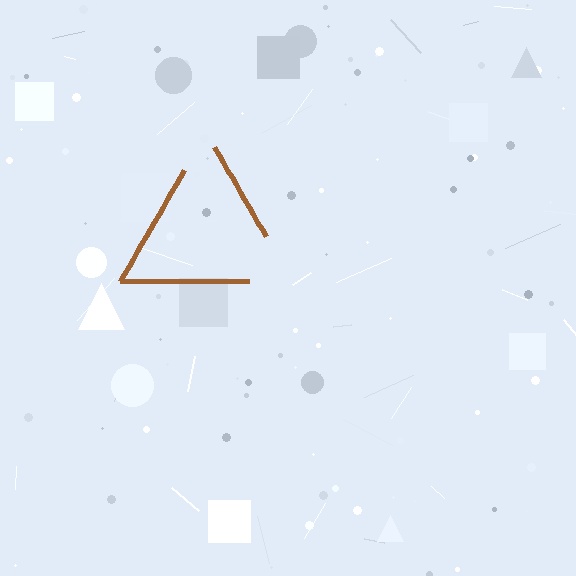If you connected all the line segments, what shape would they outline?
They would outline a triangle.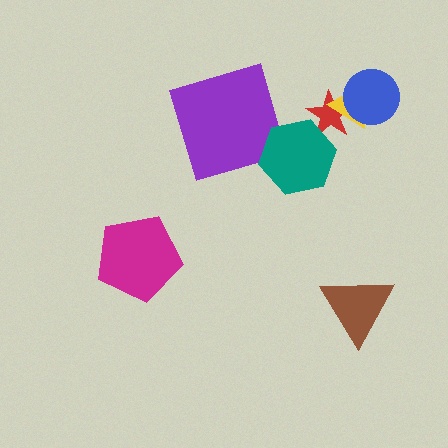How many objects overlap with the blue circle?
2 objects overlap with the blue circle.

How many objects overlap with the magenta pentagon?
0 objects overlap with the magenta pentagon.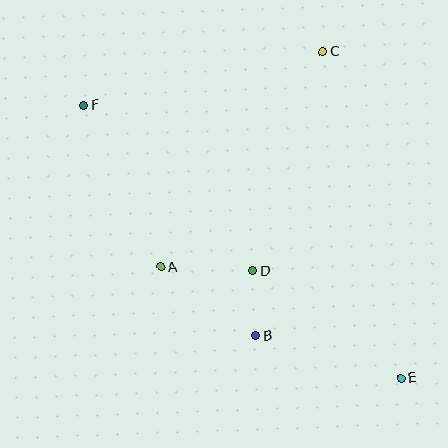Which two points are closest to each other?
Points B and D are closest to each other.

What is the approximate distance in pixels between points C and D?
The distance between C and D is approximately 230 pixels.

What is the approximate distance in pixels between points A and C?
The distance between A and C is approximately 269 pixels.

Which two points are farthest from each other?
Points E and F are farthest from each other.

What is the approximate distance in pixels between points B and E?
The distance between B and E is approximately 151 pixels.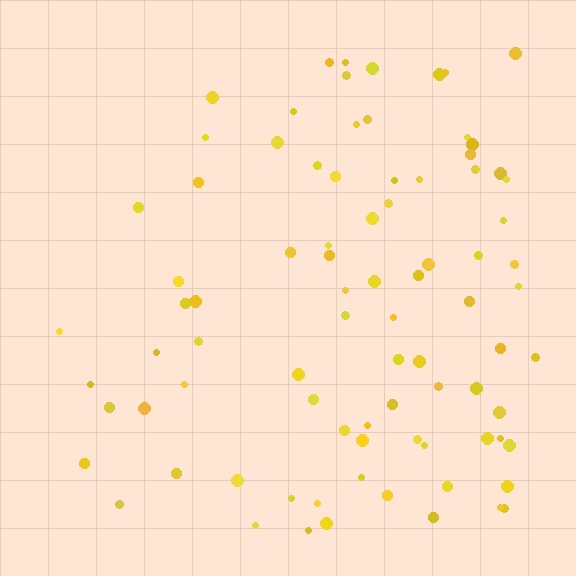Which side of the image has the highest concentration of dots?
The right.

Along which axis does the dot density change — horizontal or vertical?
Horizontal.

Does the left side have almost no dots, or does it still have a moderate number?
Still a moderate number, just noticeably fewer than the right.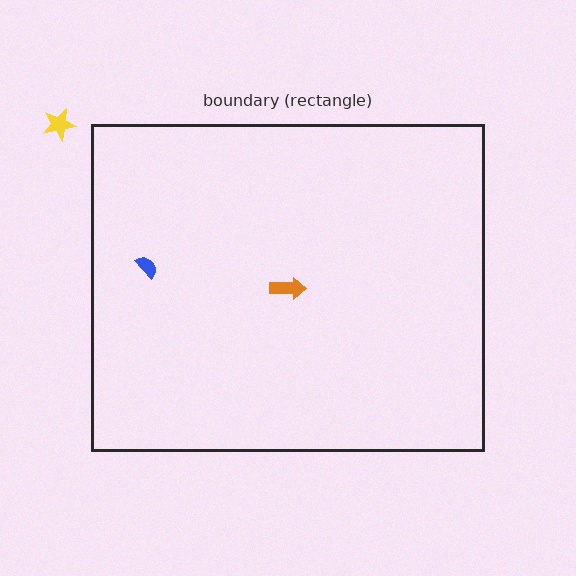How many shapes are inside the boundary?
2 inside, 1 outside.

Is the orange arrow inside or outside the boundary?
Inside.